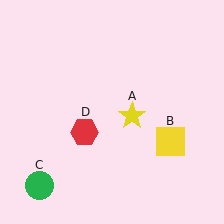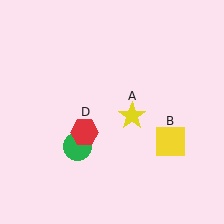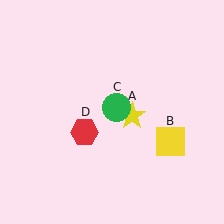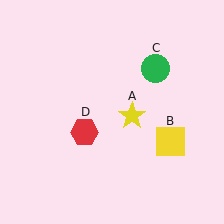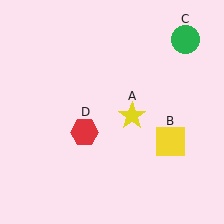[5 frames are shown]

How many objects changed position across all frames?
1 object changed position: green circle (object C).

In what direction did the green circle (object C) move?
The green circle (object C) moved up and to the right.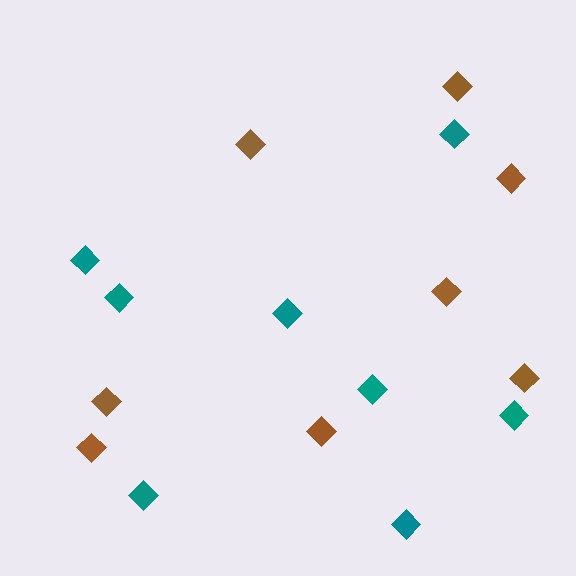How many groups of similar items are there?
There are 2 groups: one group of teal diamonds (8) and one group of brown diamonds (8).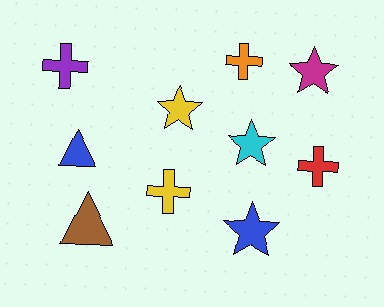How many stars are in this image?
There are 4 stars.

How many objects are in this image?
There are 10 objects.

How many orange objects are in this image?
There is 1 orange object.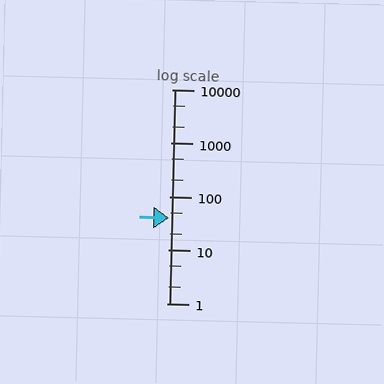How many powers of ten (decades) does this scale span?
The scale spans 4 decades, from 1 to 10000.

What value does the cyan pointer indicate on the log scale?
The pointer indicates approximately 39.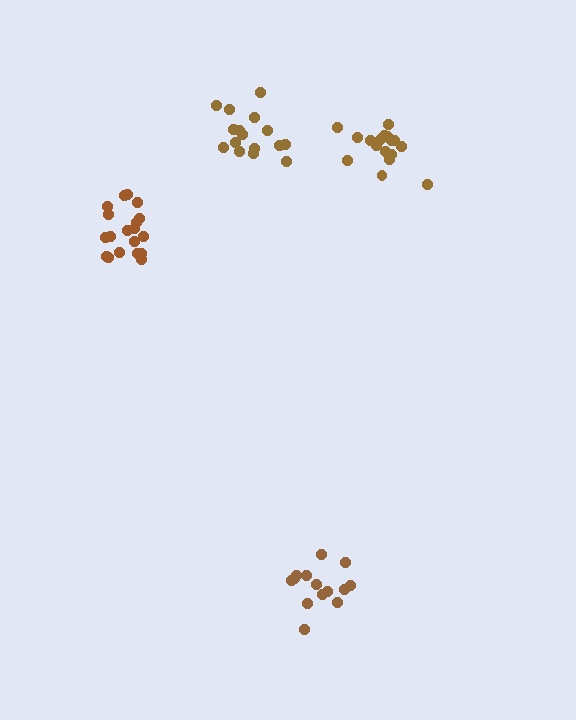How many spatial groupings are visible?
There are 4 spatial groupings.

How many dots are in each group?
Group 1: 19 dots, Group 2: 14 dots, Group 3: 16 dots, Group 4: 17 dots (66 total).